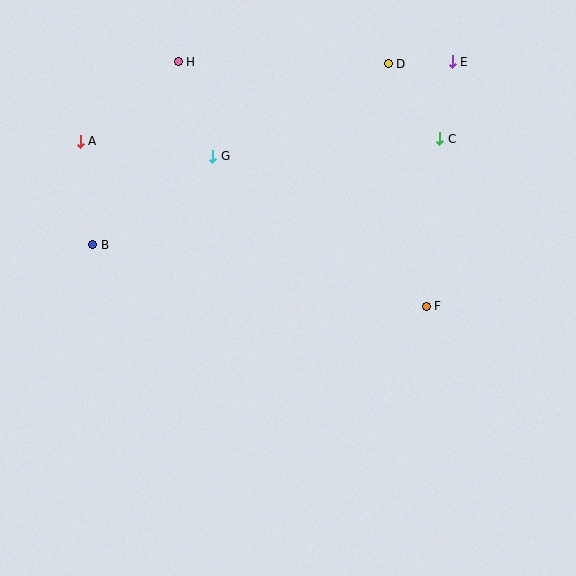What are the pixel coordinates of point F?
Point F is at (426, 306).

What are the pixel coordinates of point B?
Point B is at (93, 245).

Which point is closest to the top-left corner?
Point A is closest to the top-left corner.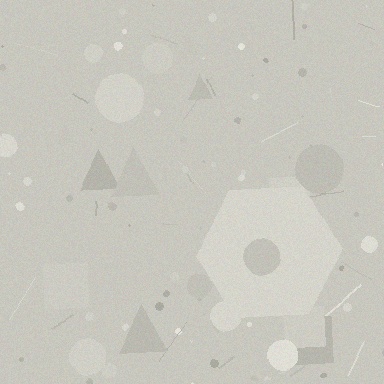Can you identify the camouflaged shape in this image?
The camouflaged shape is a hexagon.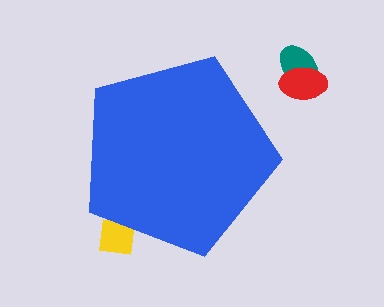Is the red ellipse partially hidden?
No, the red ellipse is fully visible.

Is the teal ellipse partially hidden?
No, the teal ellipse is fully visible.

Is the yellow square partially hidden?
Yes, the yellow square is partially hidden behind the blue pentagon.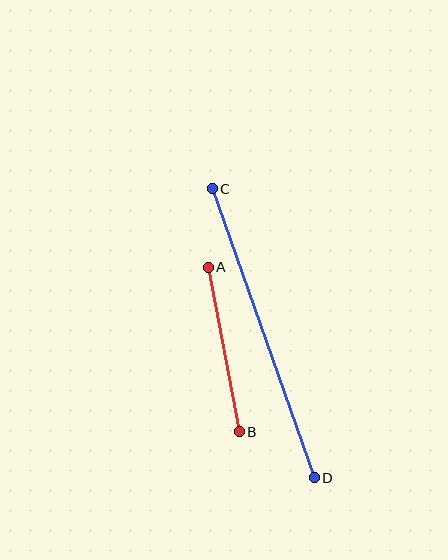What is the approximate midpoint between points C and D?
The midpoint is at approximately (263, 333) pixels.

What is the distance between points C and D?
The distance is approximately 306 pixels.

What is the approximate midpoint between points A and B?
The midpoint is at approximately (224, 349) pixels.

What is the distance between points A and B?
The distance is approximately 168 pixels.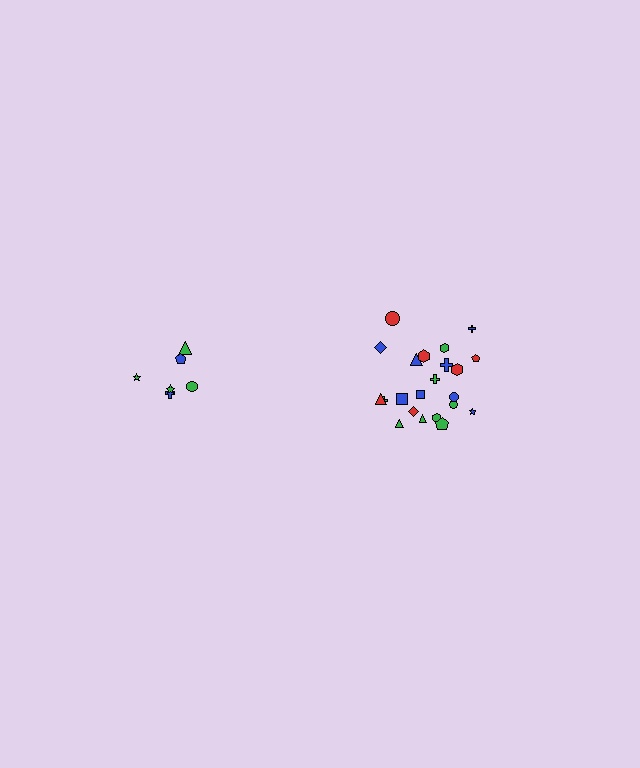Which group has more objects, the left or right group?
The right group.